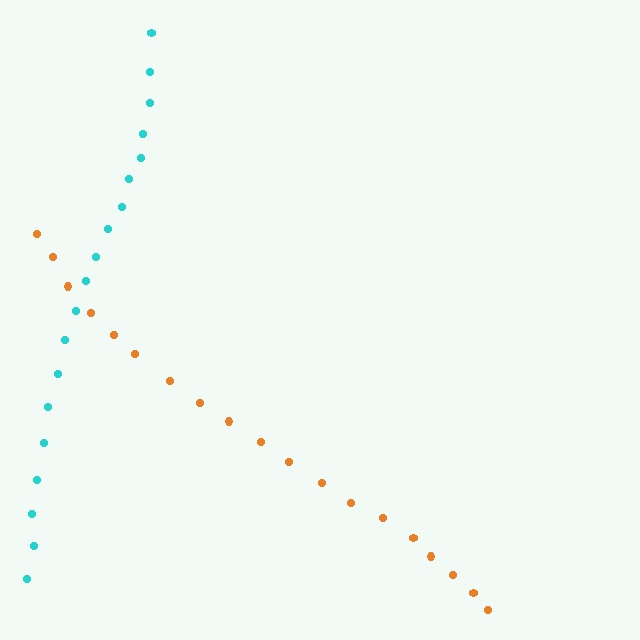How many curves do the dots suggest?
There are 2 distinct paths.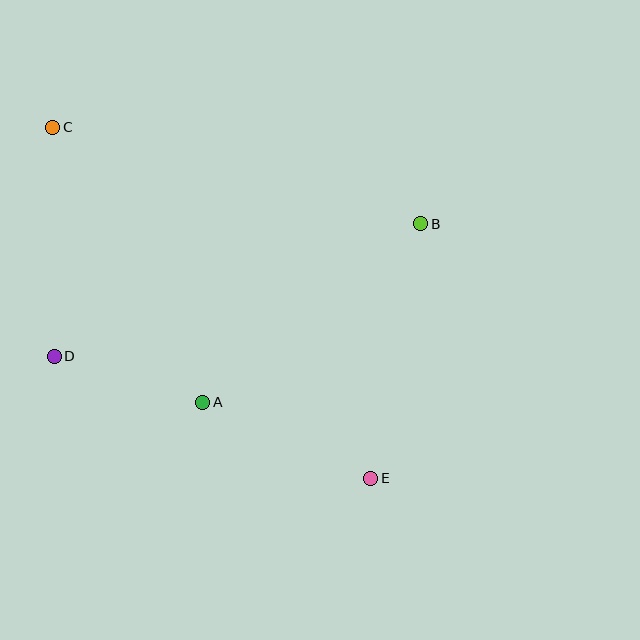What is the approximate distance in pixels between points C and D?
The distance between C and D is approximately 229 pixels.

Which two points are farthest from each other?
Points C and E are farthest from each other.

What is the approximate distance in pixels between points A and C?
The distance between A and C is approximately 313 pixels.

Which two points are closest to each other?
Points A and D are closest to each other.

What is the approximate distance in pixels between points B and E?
The distance between B and E is approximately 259 pixels.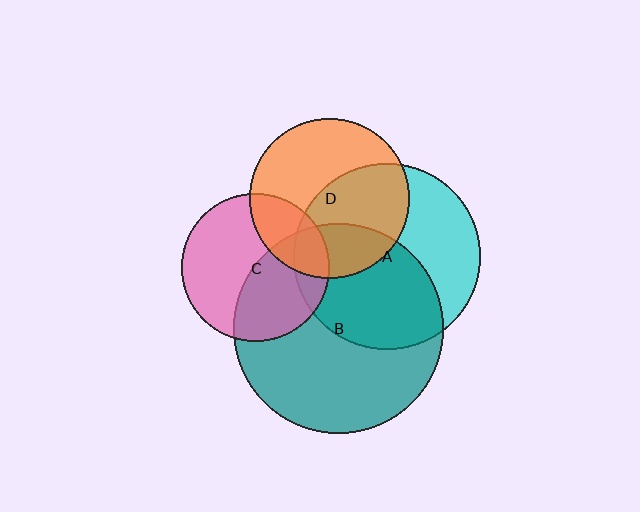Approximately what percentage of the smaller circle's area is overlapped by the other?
Approximately 45%.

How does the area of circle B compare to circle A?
Approximately 1.3 times.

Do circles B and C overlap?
Yes.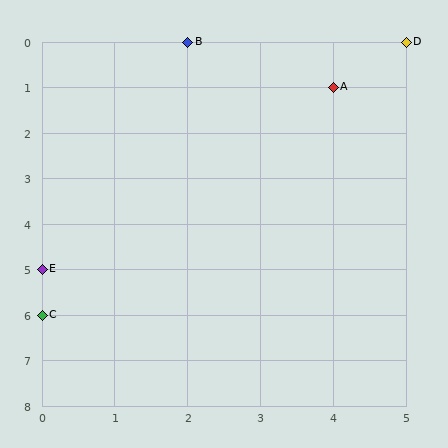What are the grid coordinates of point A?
Point A is at grid coordinates (4, 1).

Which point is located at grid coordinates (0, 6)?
Point C is at (0, 6).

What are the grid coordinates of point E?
Point E is at grid coordinates (0, 5).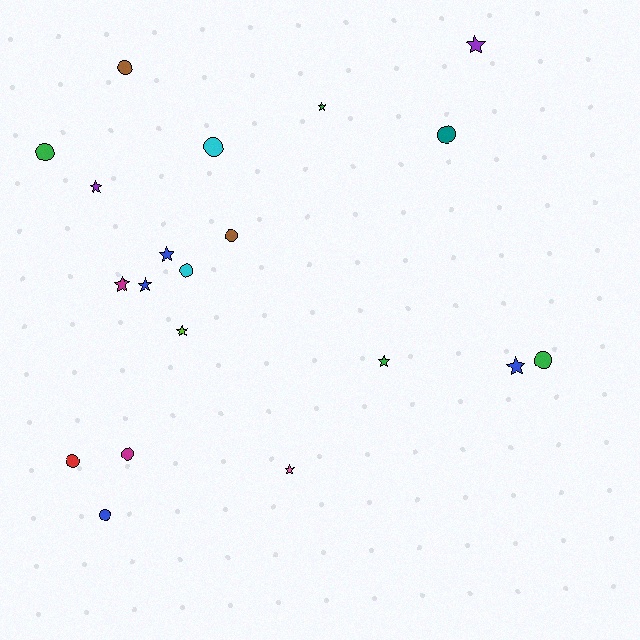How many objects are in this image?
There are 20 objects.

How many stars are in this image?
There are 10 stars.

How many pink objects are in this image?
There is 1 pink object.